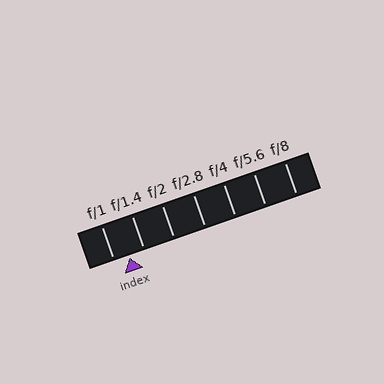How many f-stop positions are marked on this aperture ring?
There are 7 f-stop positions marked.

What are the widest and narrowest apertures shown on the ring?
The widest aperture shown is f/1 and the narrowest is f/8.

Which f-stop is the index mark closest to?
The index mark is closest to f/1.4.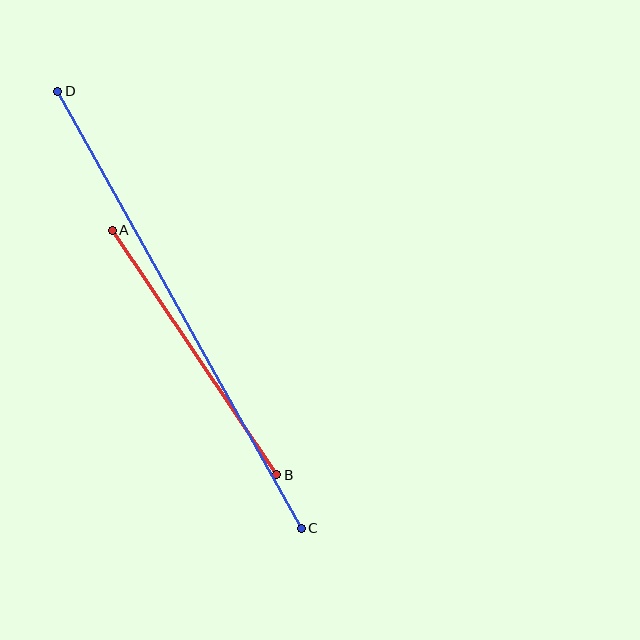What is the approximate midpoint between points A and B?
The midpoint is at approximately (194, 353) pixels.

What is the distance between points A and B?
The distance is approximately 294 pixels.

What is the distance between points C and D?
The distance is approximately 501 pixels.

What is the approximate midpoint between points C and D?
The midpoint is at approximately (180, 310) pixels.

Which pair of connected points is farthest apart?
Points C and D are farthest apart.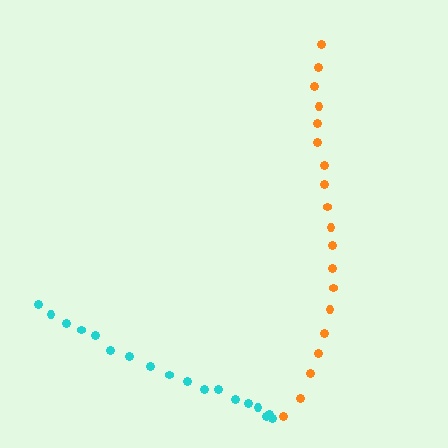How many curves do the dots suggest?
There are 2 distinct paths.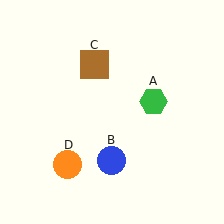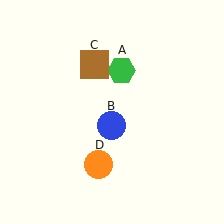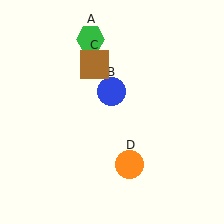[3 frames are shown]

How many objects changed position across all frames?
3 objects changed position: green hexagon (object A), blue circle (object B), orange circle (object D).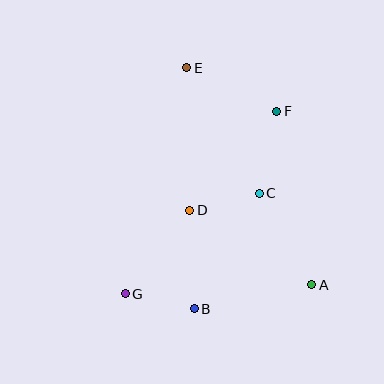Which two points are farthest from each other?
Points A and E are farthest from each other.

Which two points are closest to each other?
Points B and G are closest to each other.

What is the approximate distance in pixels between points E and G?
The distance between E and G is approximately 234 pixels.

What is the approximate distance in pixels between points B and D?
The distance between B and D is approximately 99 pixels.